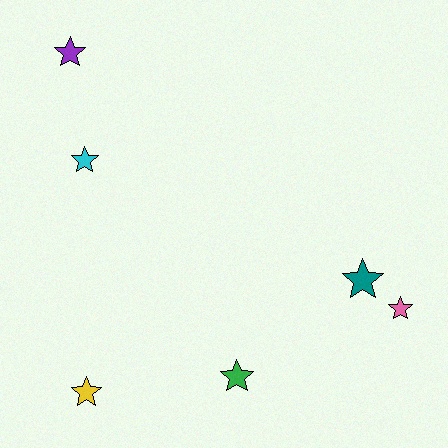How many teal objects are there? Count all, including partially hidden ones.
There is 1 teal object.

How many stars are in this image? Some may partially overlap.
There are 6 stars.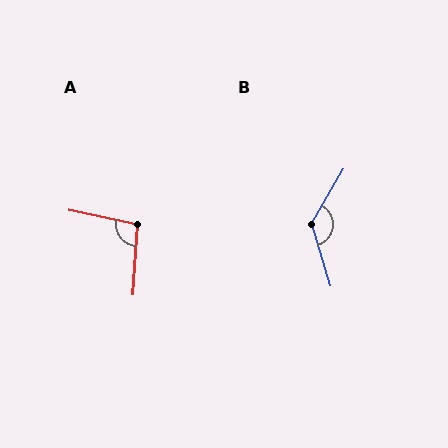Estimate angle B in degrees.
Approximately 133 degrees.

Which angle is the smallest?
A, at approximately 98 degrees.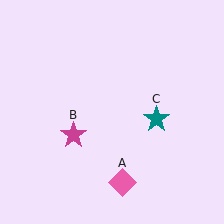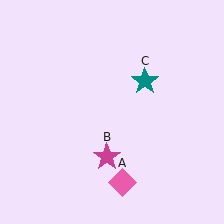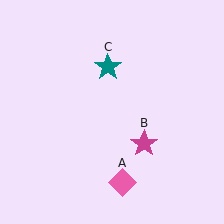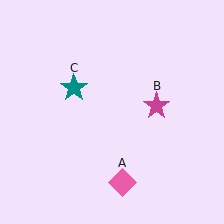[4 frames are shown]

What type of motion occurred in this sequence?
The magenta star (object B), teal star (object C) rotated counterclockwise around the center of the scene.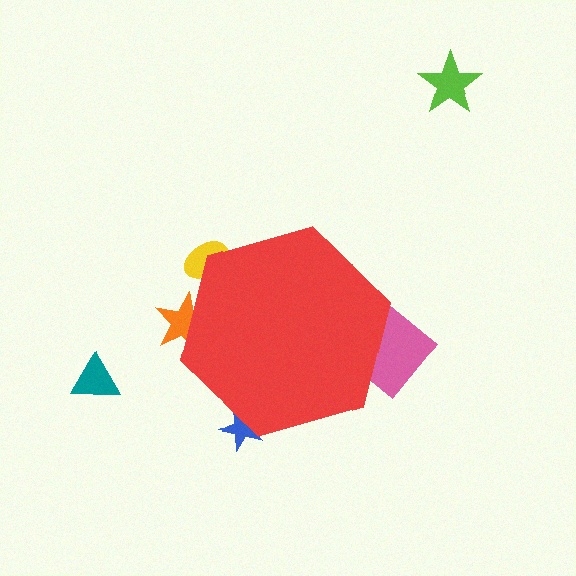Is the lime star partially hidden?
No, the lime star is fully visible.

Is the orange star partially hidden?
Yes, the orange star is partially hidden behind the red hexagon.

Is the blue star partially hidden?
Yes, the blue star is partially hidden behind the red hexagon.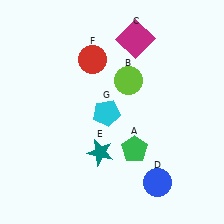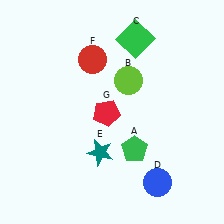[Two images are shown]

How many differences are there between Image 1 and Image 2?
There are 2 differences between the two images.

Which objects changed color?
C changed from magenta to green. G changed from cyan to red.